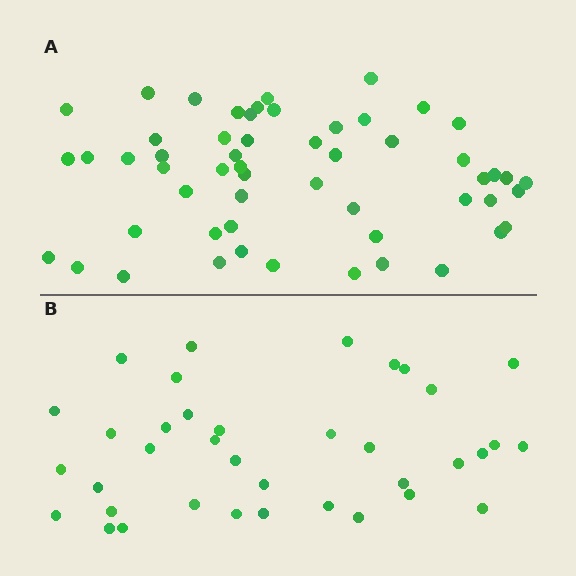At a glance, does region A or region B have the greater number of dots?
Region A (the top region) has more dots.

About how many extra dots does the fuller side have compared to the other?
Region A has approximately 20 more dots than region B.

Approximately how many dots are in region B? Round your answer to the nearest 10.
About 40 dots. (The exact count is 37, which rounds to 40.)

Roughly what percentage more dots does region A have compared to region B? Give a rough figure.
About 50% more.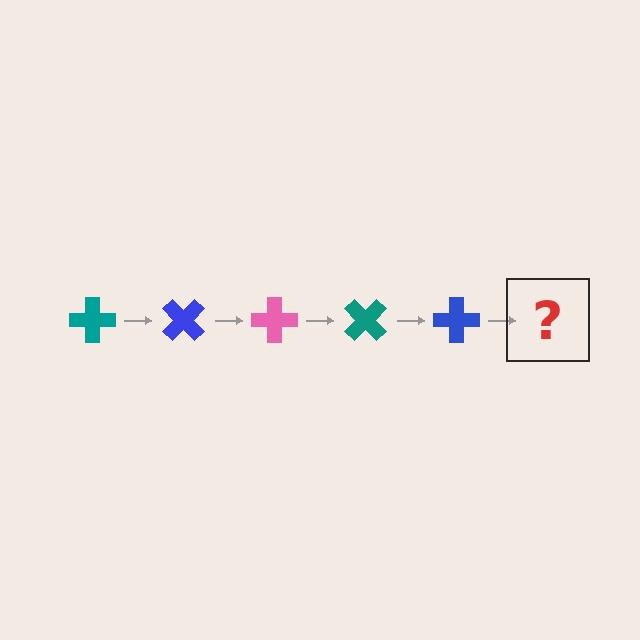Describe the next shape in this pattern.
It should be a pink cross, rotated 225 degrees from the start.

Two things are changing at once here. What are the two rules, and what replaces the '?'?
The two rules are that it rotates 45 degrees each step and the color cycles through teal, blue, and pink. The '?' should be a pink cross, rotated 225 degrees from the start.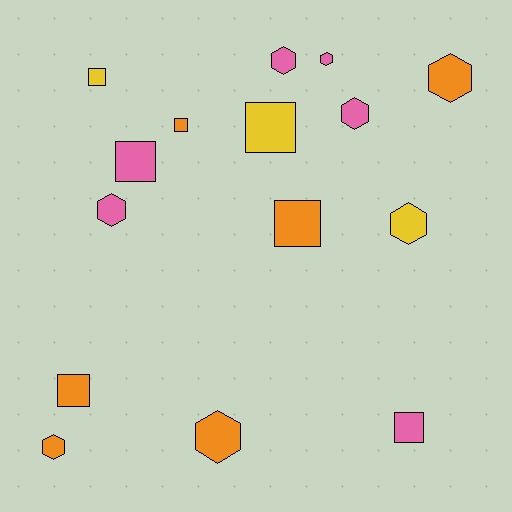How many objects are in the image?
There are 15 objects.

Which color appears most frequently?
Orange, with 6 objects.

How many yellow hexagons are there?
There is 1 yellow hexagon.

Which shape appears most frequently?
Hexagon, with 8 objects.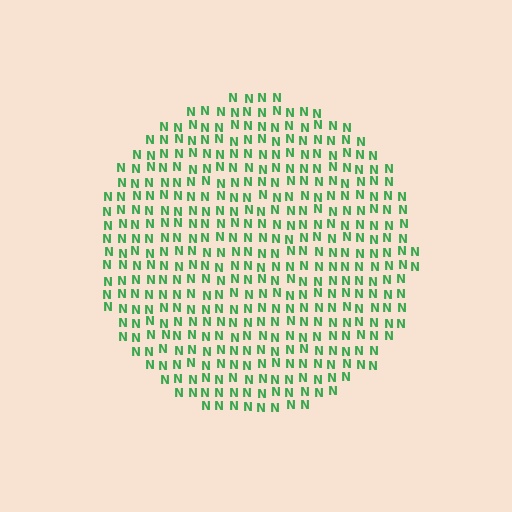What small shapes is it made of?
It is made of small letter N's.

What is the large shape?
The large shape is a circle.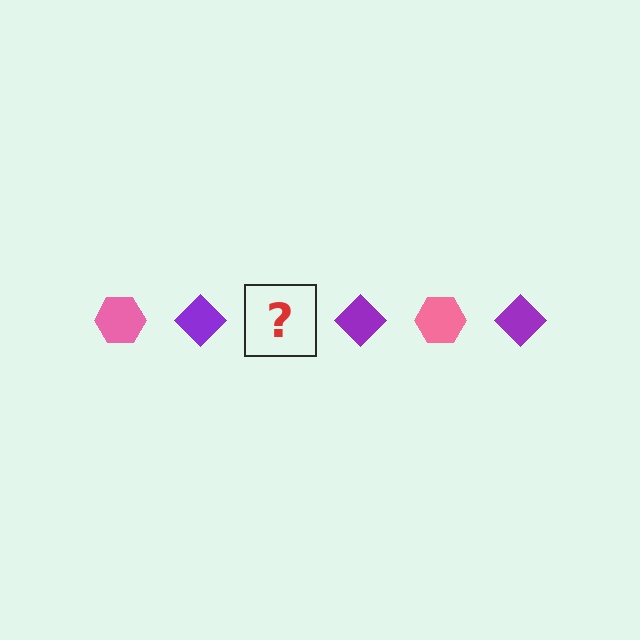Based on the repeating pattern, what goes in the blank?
The blank should be a pink hexagon.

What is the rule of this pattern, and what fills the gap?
The rule is that the pattern alternates between pink hexagon and purple diamond. The gap should be filled with a pink hexagon.